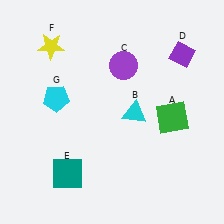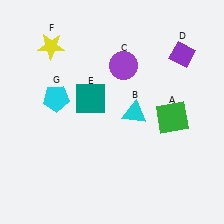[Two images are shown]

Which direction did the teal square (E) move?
The teal square (E) moved up.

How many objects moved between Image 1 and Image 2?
1 object moved between the two images.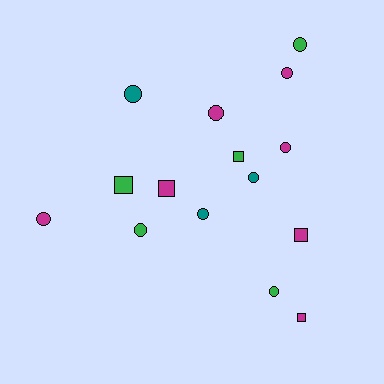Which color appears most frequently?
Magenta, with 7 objects.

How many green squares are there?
There are 2 green squares.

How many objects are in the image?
There are 15 objects.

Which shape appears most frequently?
Circle, with 10 objects.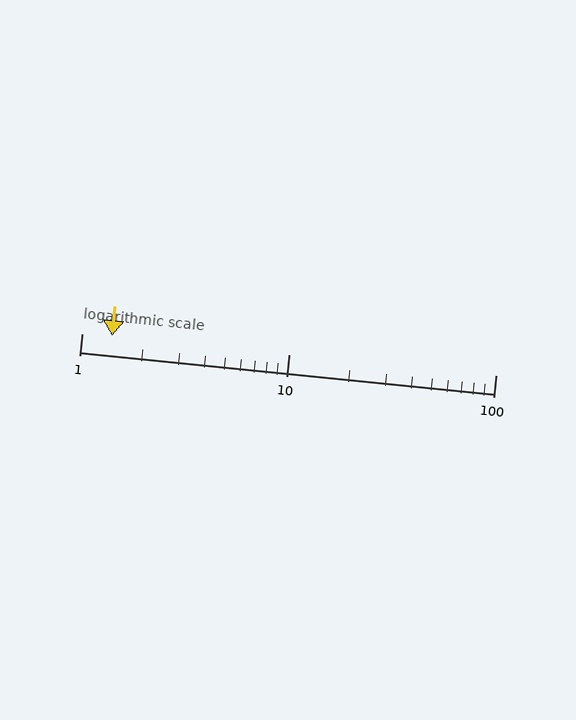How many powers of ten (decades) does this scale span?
The scale spans 2 decades, from 1 to 100.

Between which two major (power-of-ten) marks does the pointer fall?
The pointer is between 1 and 10.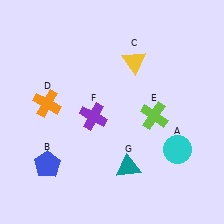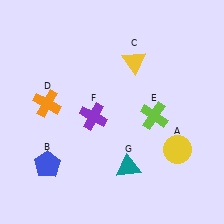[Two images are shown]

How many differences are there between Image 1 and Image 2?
There is 1 difference between the two images.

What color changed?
The circle (A) changed from cyan in Image 1 to yellow in Image 2.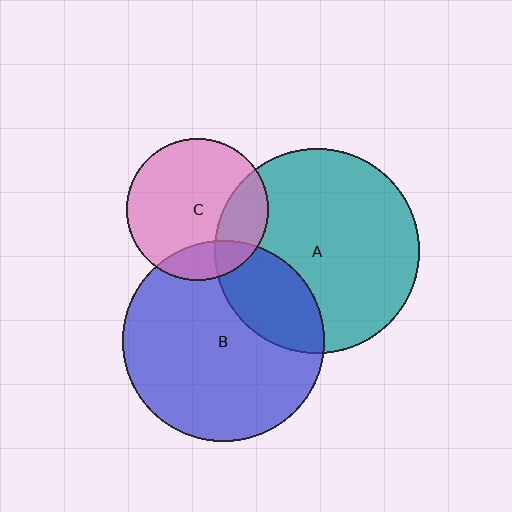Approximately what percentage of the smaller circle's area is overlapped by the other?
Approximately 25%.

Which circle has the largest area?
Circle A (teal).